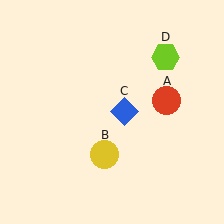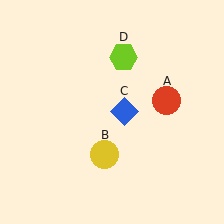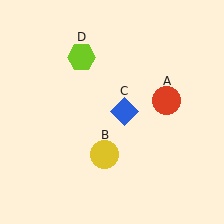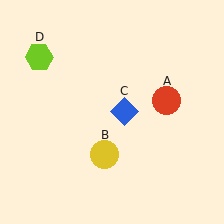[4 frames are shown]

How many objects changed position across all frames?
1 object changed position: lime hexagon (object D).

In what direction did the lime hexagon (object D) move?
The lime hexagon (object D) moved left.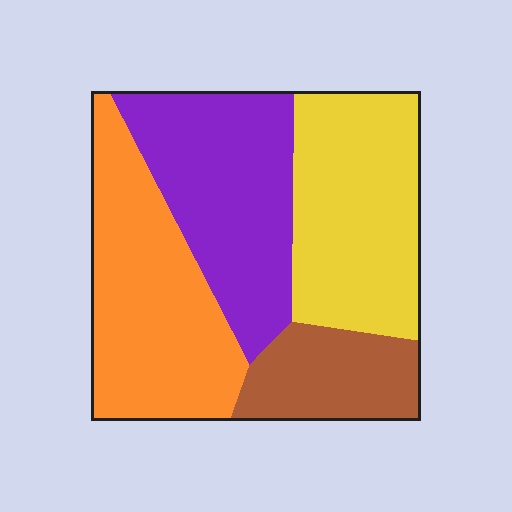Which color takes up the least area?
Brown, at roughly 15%.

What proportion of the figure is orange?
Orange takes up between a quarter and a half of the figure.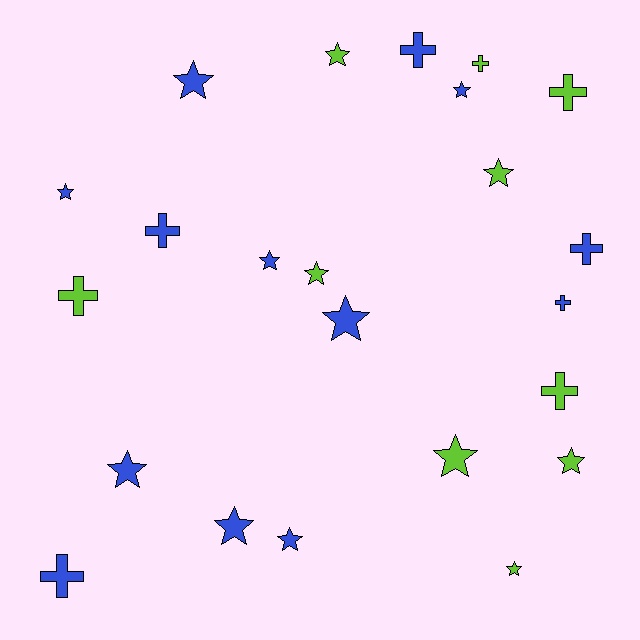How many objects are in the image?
There are 23 objects.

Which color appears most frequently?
Blue, with 13 objects.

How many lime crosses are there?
There are 4 lime crosses.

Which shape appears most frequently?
Star, with 14 objects.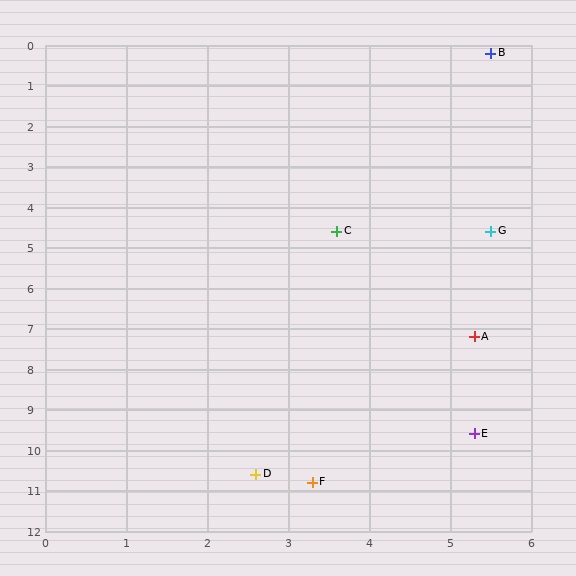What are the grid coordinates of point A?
Point A is at approximately (5.3, 7.2).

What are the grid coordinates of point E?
Point E is at approximately (5.3, 9.6).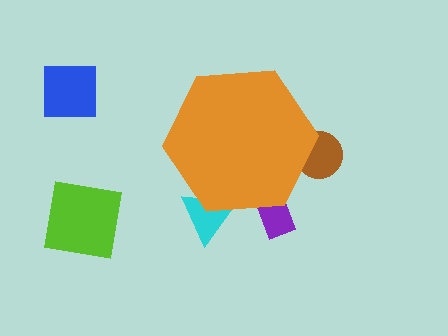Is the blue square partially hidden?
No, the blue square is fully visible.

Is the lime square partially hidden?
No, the lime square is fully visible.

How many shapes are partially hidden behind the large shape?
3 shapes are partially hidden.